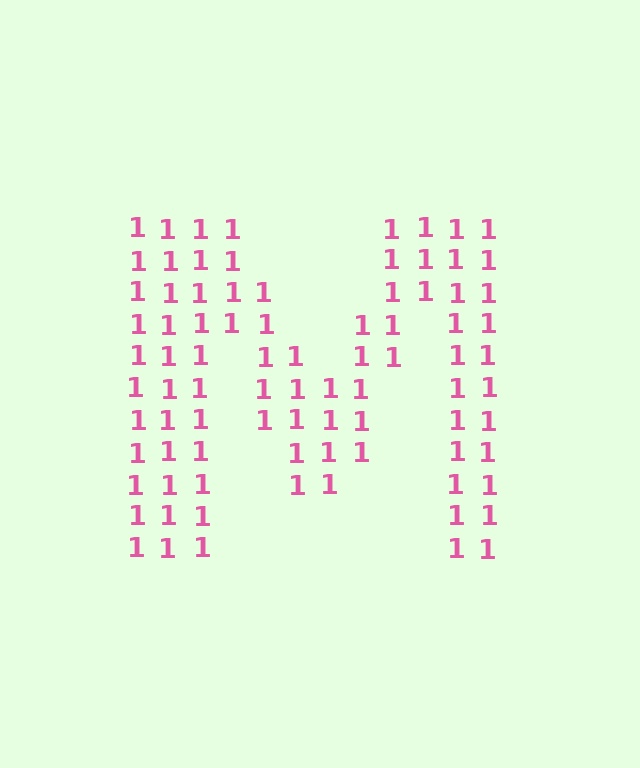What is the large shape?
The large shape is the letter M.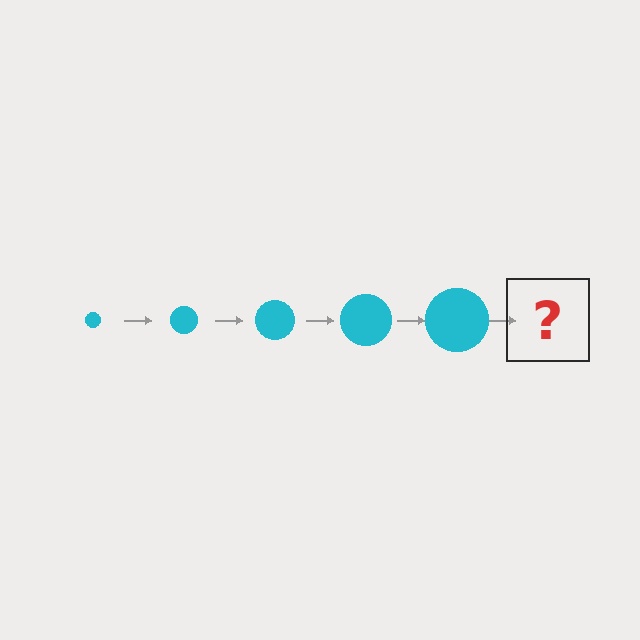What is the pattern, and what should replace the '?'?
The pattern is that the circle gets progressively larger each step. The '?' should be a cyan circle, larger than the previous one.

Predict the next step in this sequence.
The next step is a cyan circle, larger than the previous one.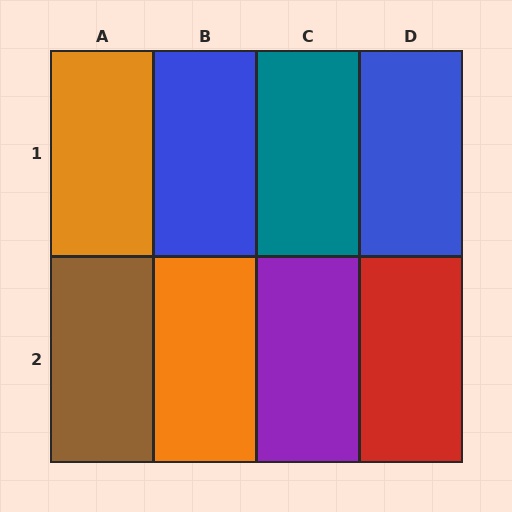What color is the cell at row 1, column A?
Orange.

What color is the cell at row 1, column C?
Teal.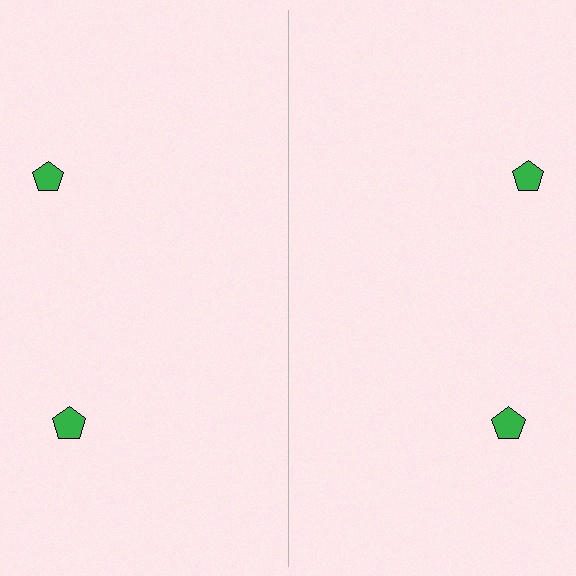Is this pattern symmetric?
Yes, this pattern has bilateral (reflection) symmetry.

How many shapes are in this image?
There are 4 shapes in this image.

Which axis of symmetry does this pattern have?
The pattern has a vertical axis of symmetry running through the center of the image.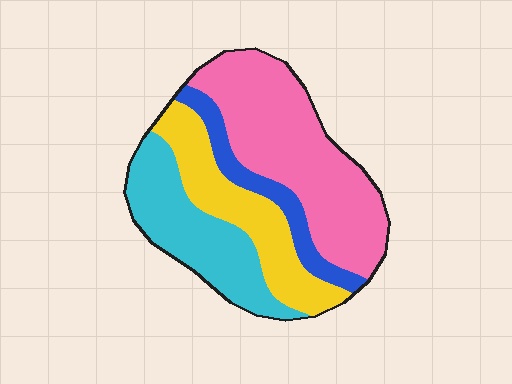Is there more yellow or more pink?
Pink.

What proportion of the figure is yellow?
Yellow takes up less than a quarter of the figure.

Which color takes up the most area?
Pink, at roughly 40%.